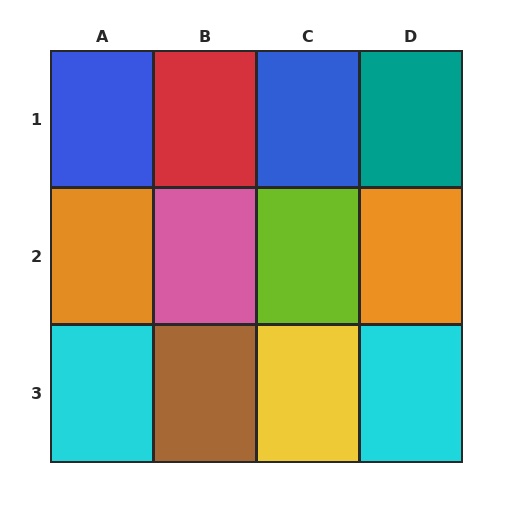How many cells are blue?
2 cells are blue.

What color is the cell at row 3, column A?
Cyan.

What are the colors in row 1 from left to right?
Blue, red, blue, teal.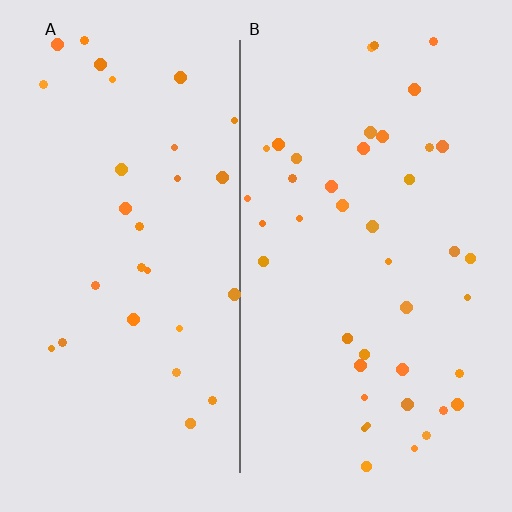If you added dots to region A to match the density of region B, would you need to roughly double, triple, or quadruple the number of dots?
Approximately double.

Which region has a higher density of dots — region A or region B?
B (the right).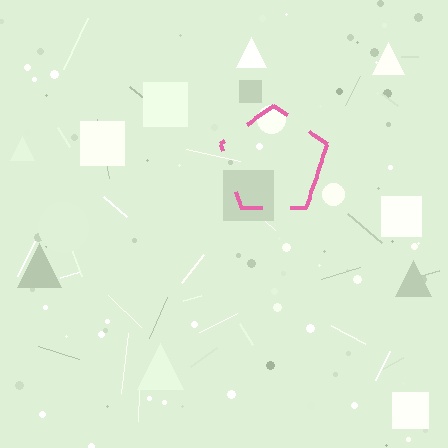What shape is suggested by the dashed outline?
The dashed outline suggests a pentagon.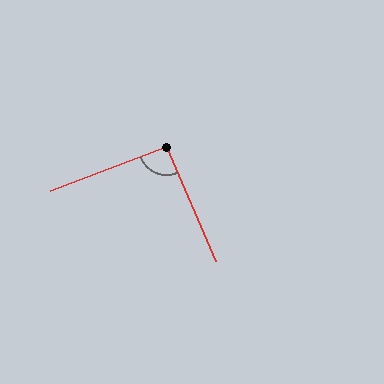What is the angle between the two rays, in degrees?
Approximately 93 degrees.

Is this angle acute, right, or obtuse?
It is approximately a right angle.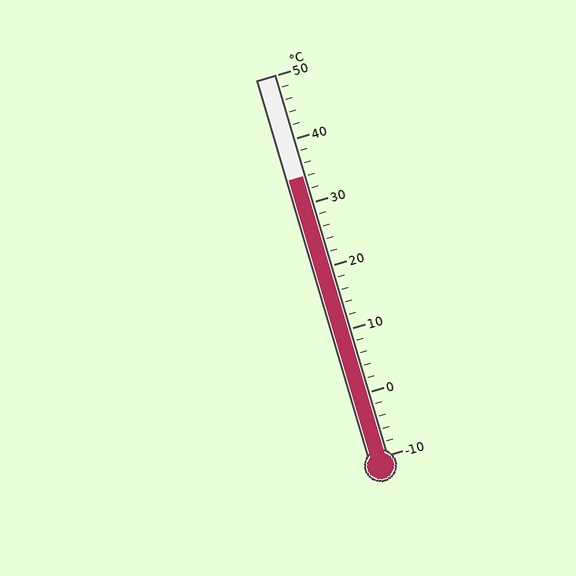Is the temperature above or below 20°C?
The temperature is above 20°C.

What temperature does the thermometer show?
The thermometer shows approximately 34°C.